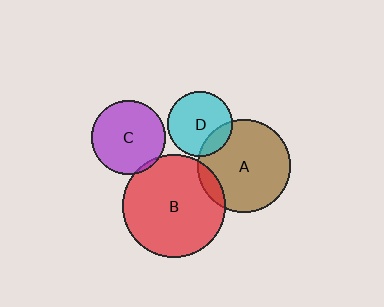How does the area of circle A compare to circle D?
Approximately 2.0 times.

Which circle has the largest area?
Circle B (red).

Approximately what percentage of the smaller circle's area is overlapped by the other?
Approximately 20%.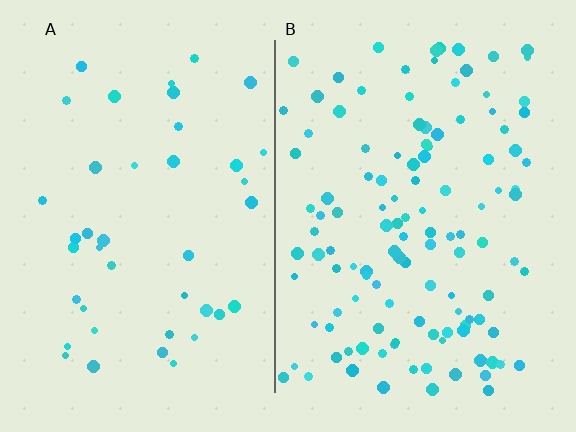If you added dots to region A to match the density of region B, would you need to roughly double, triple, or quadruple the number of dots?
Approximately triple.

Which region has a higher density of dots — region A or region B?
B (the right).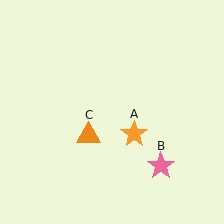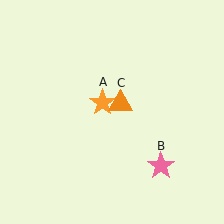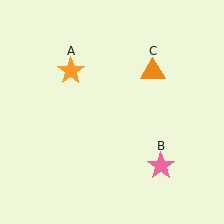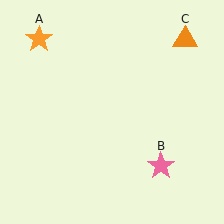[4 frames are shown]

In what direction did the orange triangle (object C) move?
The orange triangle (object C) moved up and to the right.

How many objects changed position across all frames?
2 objects changed position: orange star (object A), orange triangle (object C).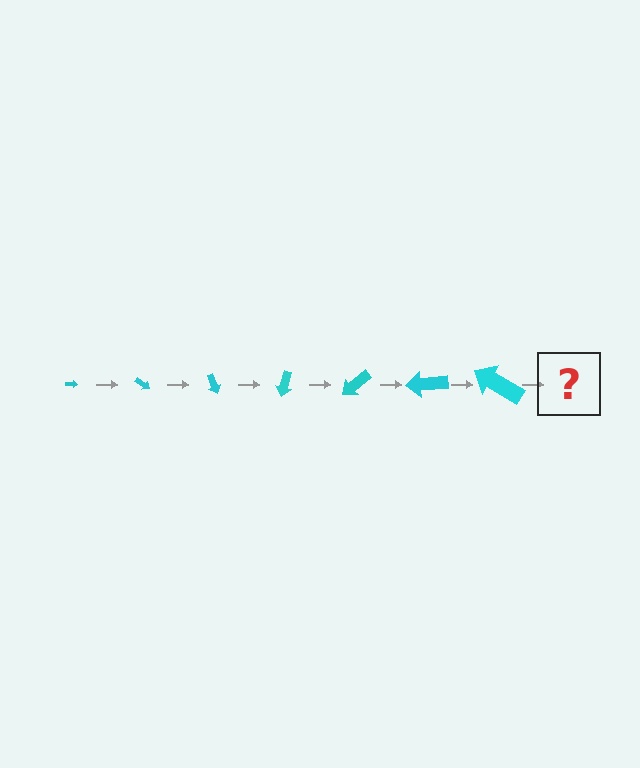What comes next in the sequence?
The next element should be an arrow, larger than the previous one and rotated 245 degrees from the start.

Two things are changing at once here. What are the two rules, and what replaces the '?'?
The two rules are that the arrow grows larger each step and it rotates 35 degrees each step. The '?' should be an arrow, larger than the previous one and rotated 245 degrees from the start.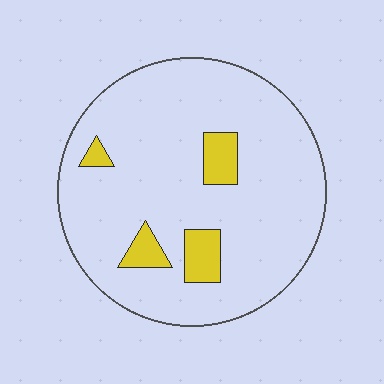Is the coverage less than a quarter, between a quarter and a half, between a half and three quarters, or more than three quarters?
Less than a quarter.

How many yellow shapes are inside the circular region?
4.